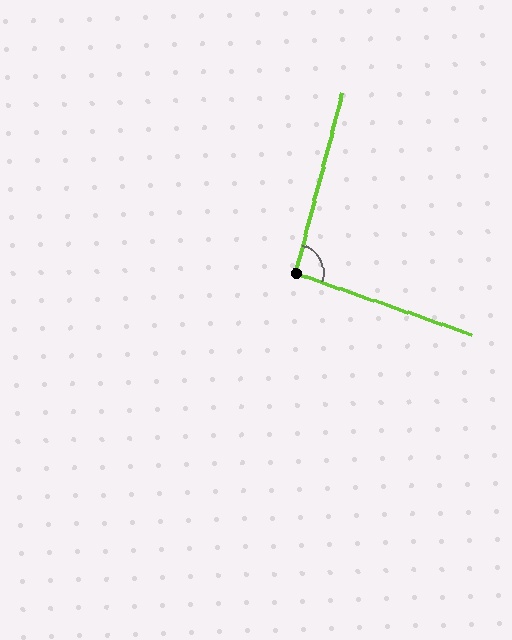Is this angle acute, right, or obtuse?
It is approximately a right angle.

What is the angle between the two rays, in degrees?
Approximately 95 degrees.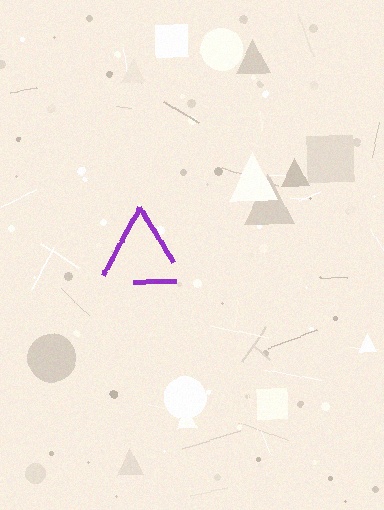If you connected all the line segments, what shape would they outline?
They would outline a triangle.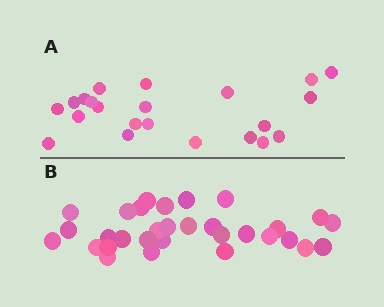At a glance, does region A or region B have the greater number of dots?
Region B (the bottom region) has more dots.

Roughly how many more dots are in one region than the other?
Region B has roughly 8 or so more dots than region A.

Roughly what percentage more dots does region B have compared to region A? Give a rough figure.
About 40% more.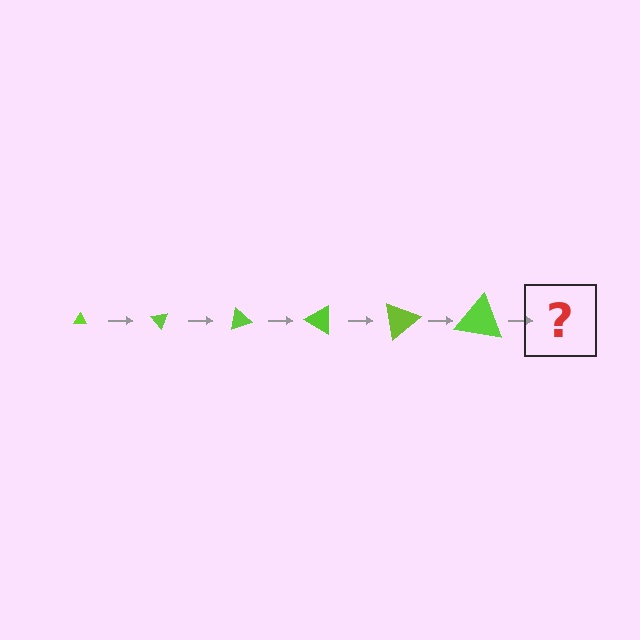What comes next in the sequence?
The next element should be a triangle, larger than the previous one and rotated 300 degrees from the start.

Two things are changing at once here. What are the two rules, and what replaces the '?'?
The two rules are that the triangle grows larger each step and it rotates 50 degrees each step. The '?' should be a triangle, larger than the previous one and rotated 300 degrees from the start.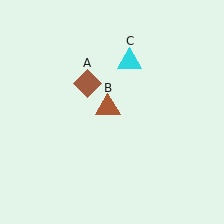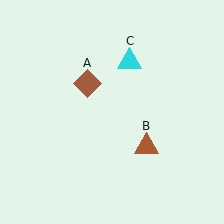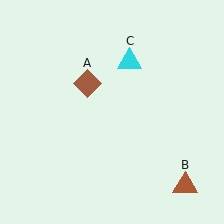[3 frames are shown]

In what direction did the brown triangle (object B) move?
The brown triangle (object B) moved down and to the right.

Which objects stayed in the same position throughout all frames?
Brown diamond (object A) and cyan triangle (object C) remained stationary.